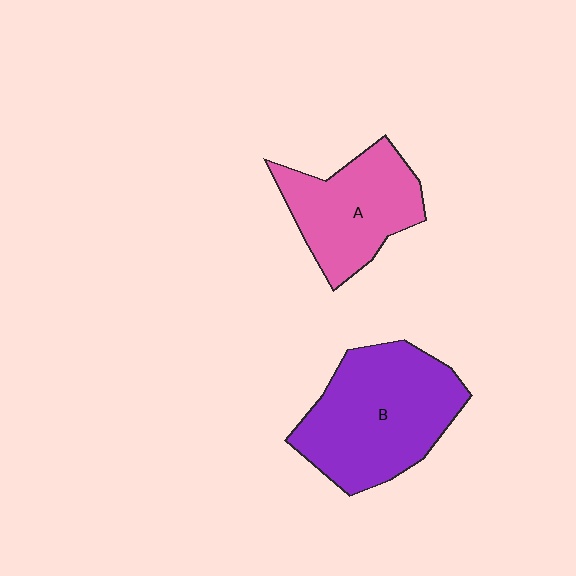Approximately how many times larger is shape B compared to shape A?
Approximately 1.4 times.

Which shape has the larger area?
Shape B (purple).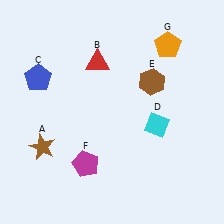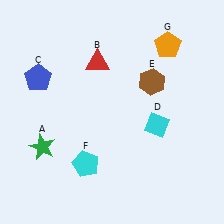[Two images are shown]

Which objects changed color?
A changed from brown to green. F changed from magenta to cyan.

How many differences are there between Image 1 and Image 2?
There are 2 differences between the two images.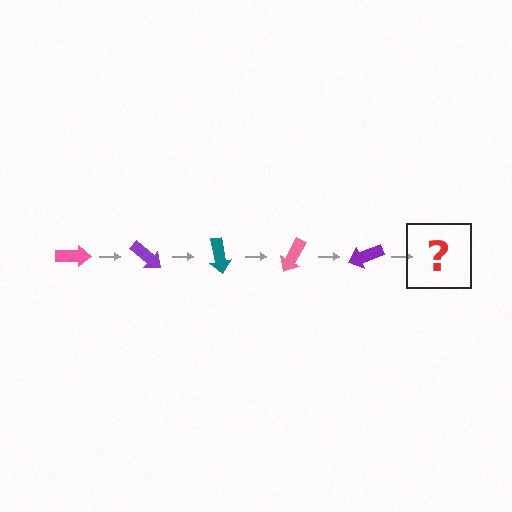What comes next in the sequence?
The next element should be a teal arrow, rotated 200 degrees from the start.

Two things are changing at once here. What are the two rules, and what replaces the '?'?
The two rules are that it rotates 40 degrees each step and the color cycles through pink, purple, and teal. The '?' should be a teal arrow, rotated 200 degrees from the start.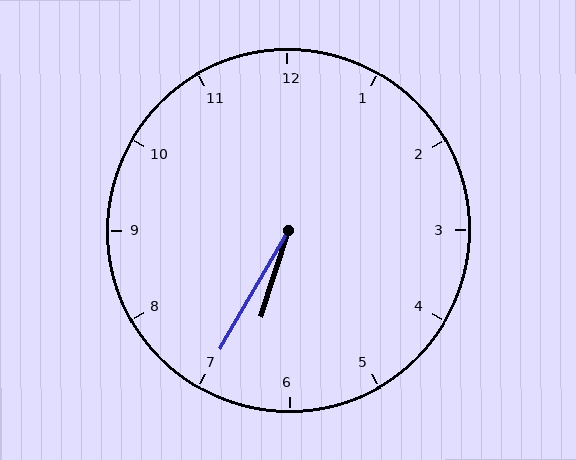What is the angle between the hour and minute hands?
Approximately 12 degrees.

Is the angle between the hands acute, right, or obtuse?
It is acute.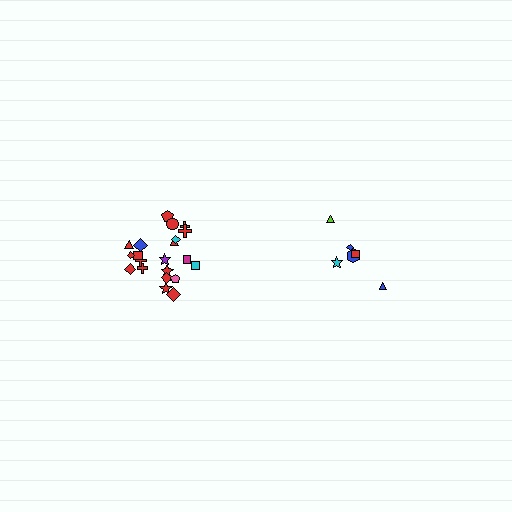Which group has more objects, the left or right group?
The left group.